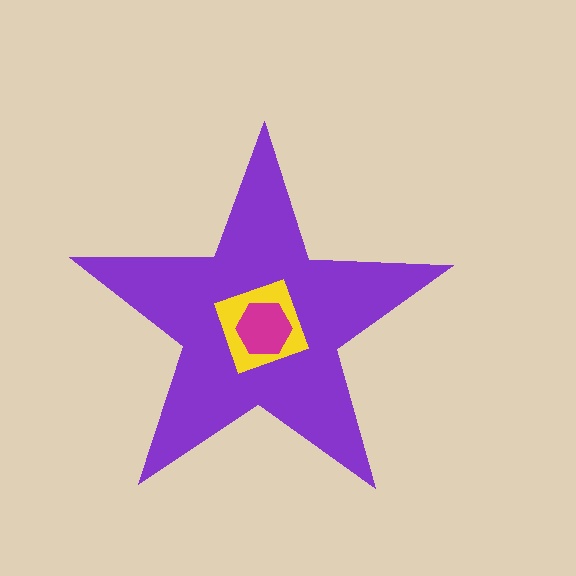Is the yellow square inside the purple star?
Yes.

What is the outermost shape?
The purple star.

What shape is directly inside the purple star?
The yellow square.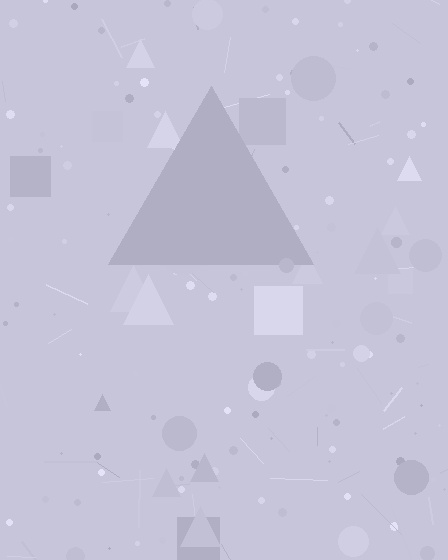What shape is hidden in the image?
A triangle is hidden in the image.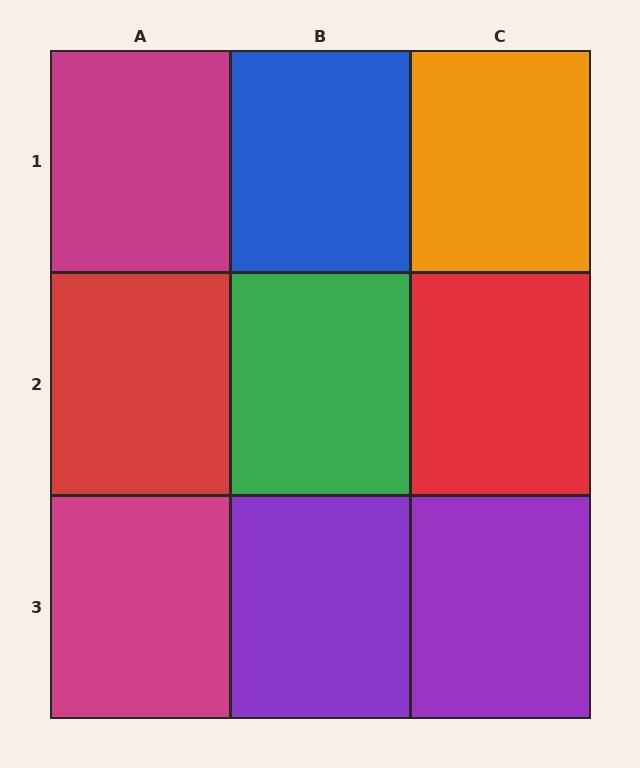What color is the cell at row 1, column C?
Orange.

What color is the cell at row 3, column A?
Magenta.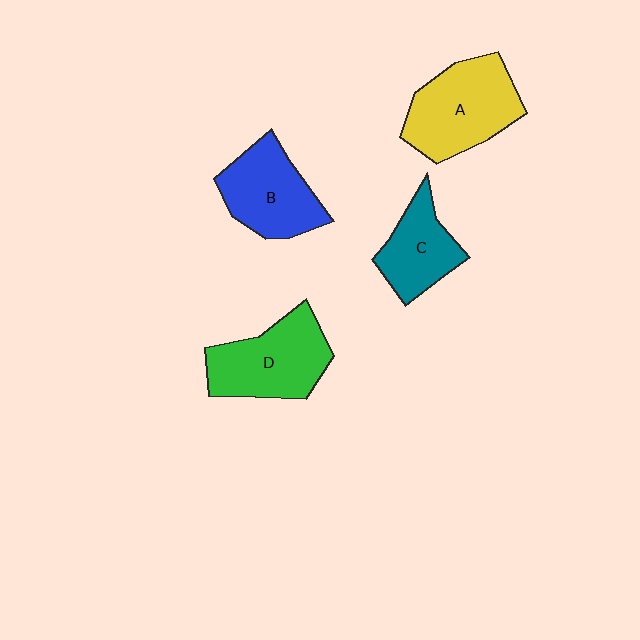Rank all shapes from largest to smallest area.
From largest to smallest: A (yellow), D (green), B (blue), C (teal).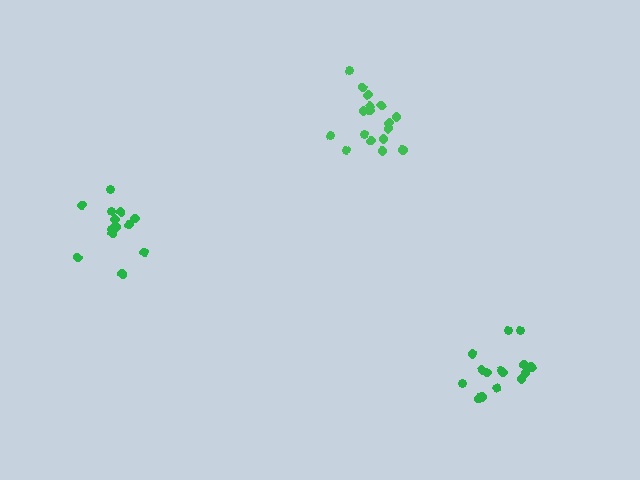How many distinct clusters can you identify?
There are 3 distinct clusters.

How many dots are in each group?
Group 1: 14 dots, Group 2: 15 dots, Group 3: 17 dots (46 total).